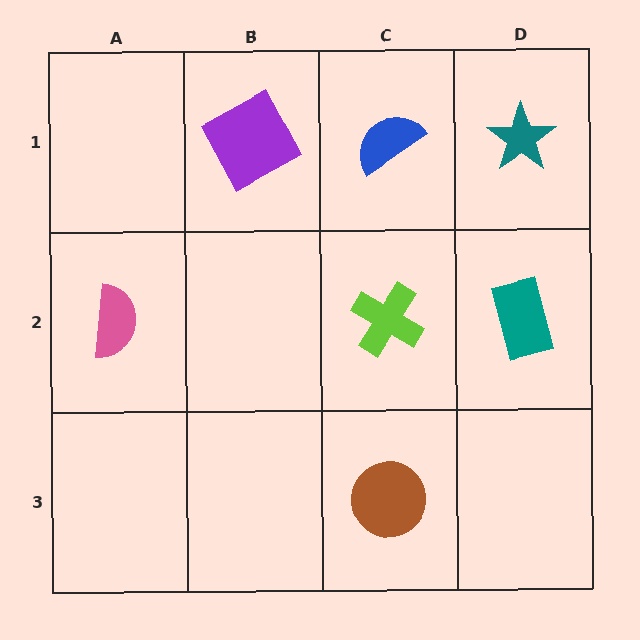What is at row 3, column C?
A brown circle.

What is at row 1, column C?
A blue semicircle.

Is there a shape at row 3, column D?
No, that cell is empty.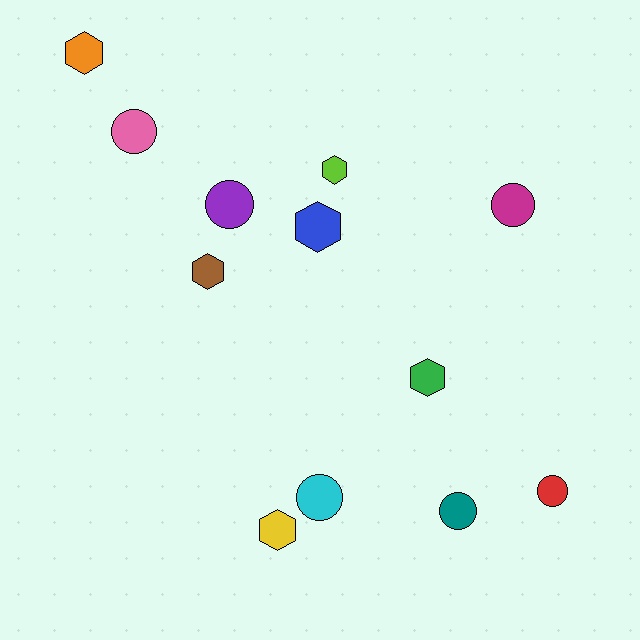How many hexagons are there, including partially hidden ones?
There are 6 hexagons.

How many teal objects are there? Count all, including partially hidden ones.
There is 1 teal object.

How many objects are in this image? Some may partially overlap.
There are 12 objects.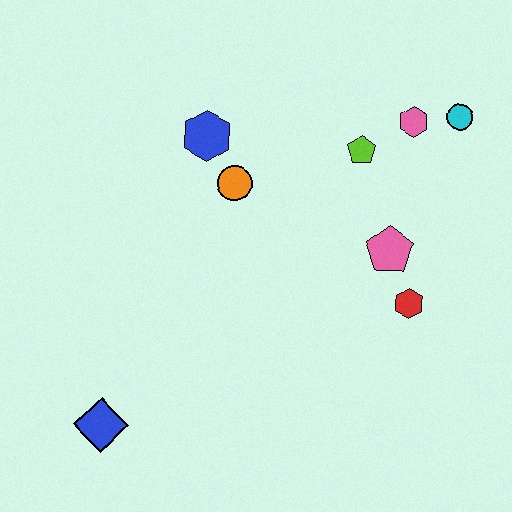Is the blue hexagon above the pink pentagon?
Yes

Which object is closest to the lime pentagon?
The pink hexagon is closest to the lime pentagon.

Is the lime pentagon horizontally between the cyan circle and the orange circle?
Yes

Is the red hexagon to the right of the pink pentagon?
Yes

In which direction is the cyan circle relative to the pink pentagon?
The cyan circle is above the pink pentagon.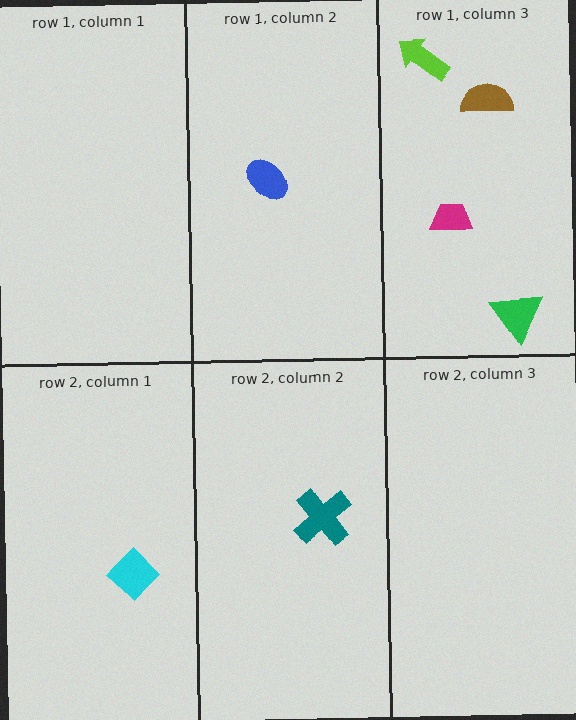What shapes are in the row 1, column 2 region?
The blue ellipse.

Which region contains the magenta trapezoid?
The row 1, column 3 region.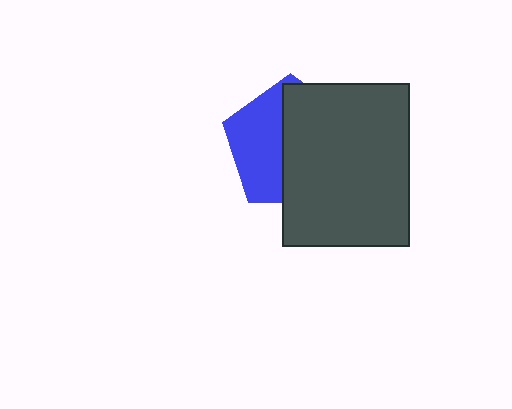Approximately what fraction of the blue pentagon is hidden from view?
Roughly 58% of the blue pentagon is hidden behind the dark gray rectangle.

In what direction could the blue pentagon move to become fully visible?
The blue pentagon could move left. That would shift it out from behind the dark gray rectangle entirely.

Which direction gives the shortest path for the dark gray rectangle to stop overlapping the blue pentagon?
Moving right gives the shortest separation.